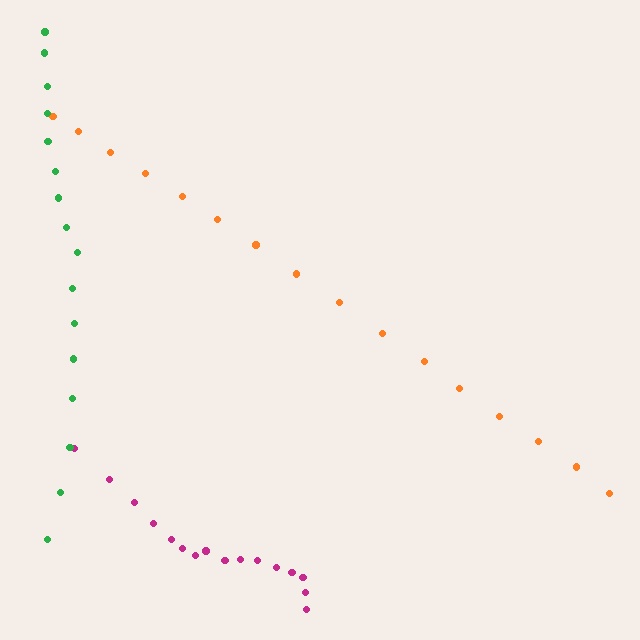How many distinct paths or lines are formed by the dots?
There are 3 distinct paths.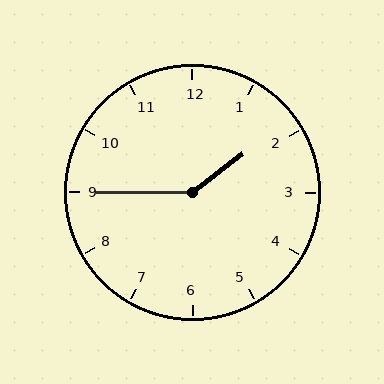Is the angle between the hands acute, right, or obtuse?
It is obtuse.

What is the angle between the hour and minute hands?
Approximately 142 degrees.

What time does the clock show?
1:45.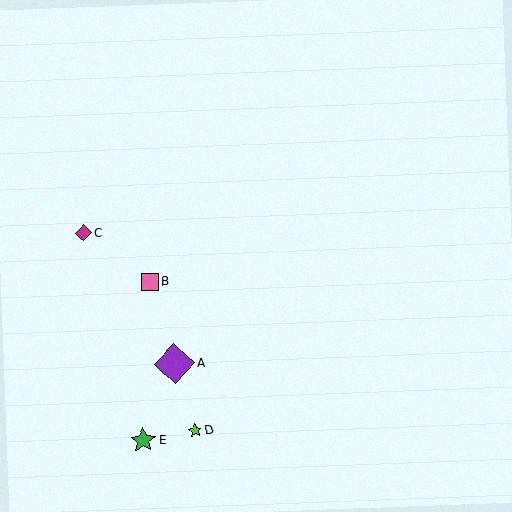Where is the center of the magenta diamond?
The center of the magenta diamond is at (83, 233).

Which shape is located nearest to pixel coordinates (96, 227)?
The magenta diamond (labeled C) at (83, 233) is nearest to that location.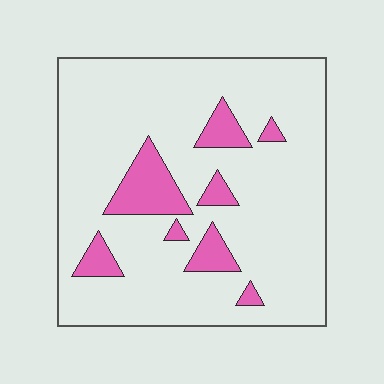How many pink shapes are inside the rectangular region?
8.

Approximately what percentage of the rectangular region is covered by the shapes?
Approximately 15%.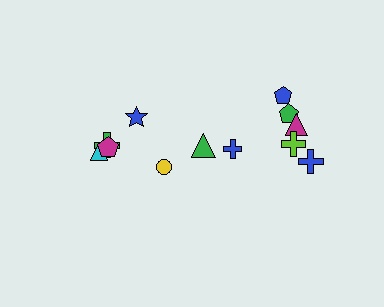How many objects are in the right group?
There are 7 objects.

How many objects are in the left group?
There are 5 objects.